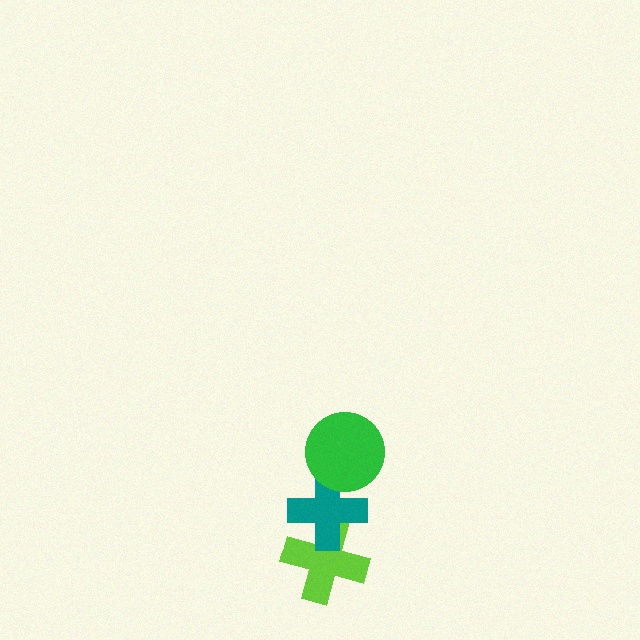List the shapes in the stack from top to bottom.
From top to bottom: the green circle, the teal cross, the lime cross.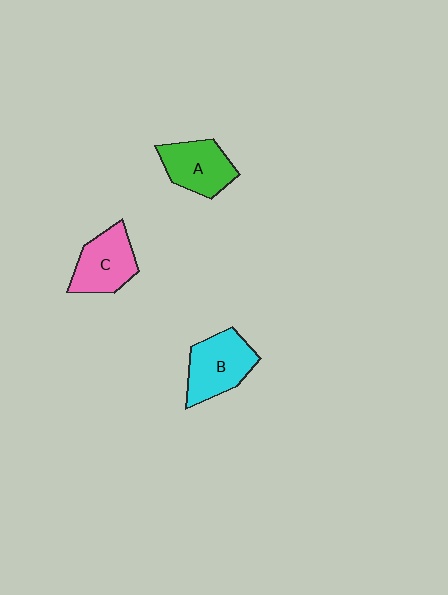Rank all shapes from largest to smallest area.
From largest to smallest: B (cyan), C (pink), A (green).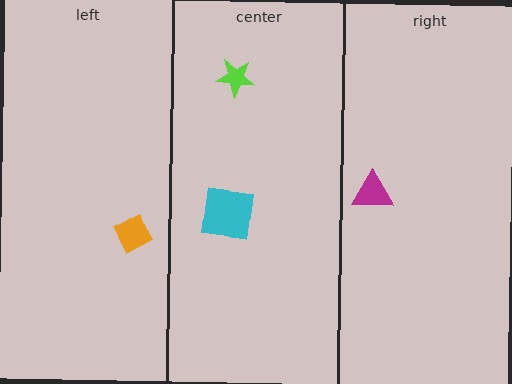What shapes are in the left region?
The orange diamond.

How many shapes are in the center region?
2.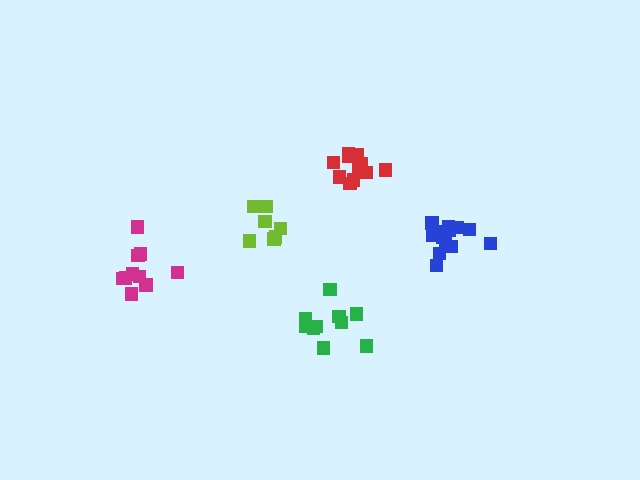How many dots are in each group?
Group 1: 7 dots, Group 2: 13 dots, Group 3: 10 dots, Group 4: 12 dots, Group 5: 10 dots (52 total).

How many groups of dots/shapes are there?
There are 5 groups.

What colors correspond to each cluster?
The clusters are colored: lime, blue, magenta, red, green.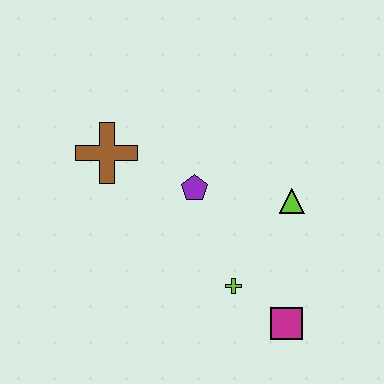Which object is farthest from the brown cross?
The magenta square is farthest from the brown cross.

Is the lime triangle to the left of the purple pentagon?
No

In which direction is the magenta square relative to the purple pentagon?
The magenta square is below the purple pentagon.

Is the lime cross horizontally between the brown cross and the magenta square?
Yes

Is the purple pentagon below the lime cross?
No